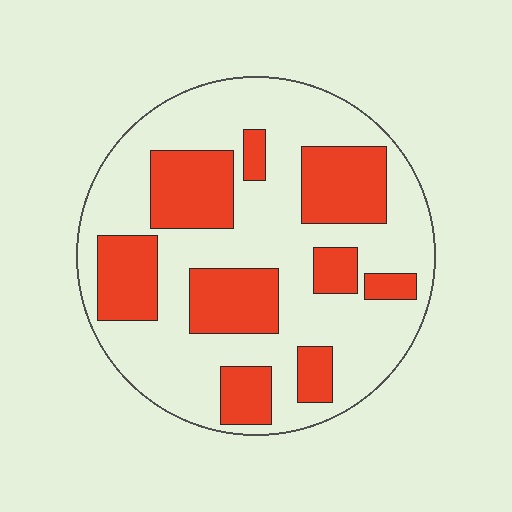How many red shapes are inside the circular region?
9.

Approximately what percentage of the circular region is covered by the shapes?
Approximately 35%.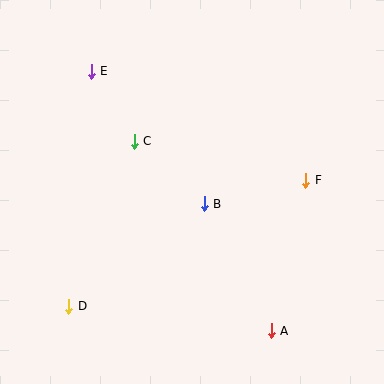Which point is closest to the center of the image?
Point B at (204, 204) is closest to the center.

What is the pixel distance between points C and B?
The distance between C and B is 94 pixels.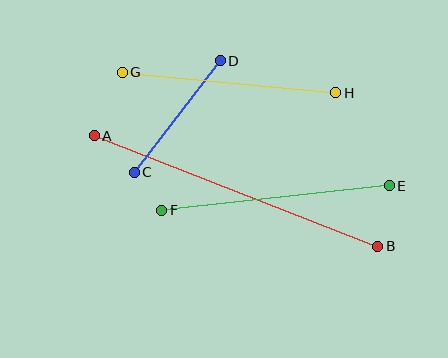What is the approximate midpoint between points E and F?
The midpoint is at approximately (276, 198) pixels.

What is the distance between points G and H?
The distance is approximately 215 pixels.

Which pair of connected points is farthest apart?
Points A and B are farthest apart.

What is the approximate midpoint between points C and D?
The midpoint is at approximately (177, 117) pixels.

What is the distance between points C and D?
The distance is approximately 141 pixels.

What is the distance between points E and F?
The distance is approximately 229 pixels.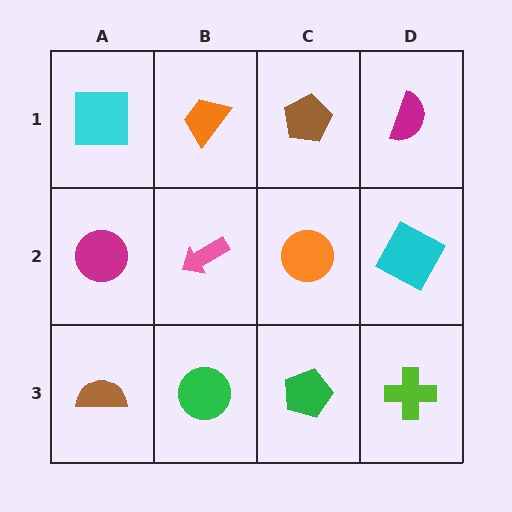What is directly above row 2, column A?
A cyan square.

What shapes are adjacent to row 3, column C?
An orange circle (row 2, column C), a green circle (row 3, column B), a lime cross (row 3, column D).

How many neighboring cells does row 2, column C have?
4.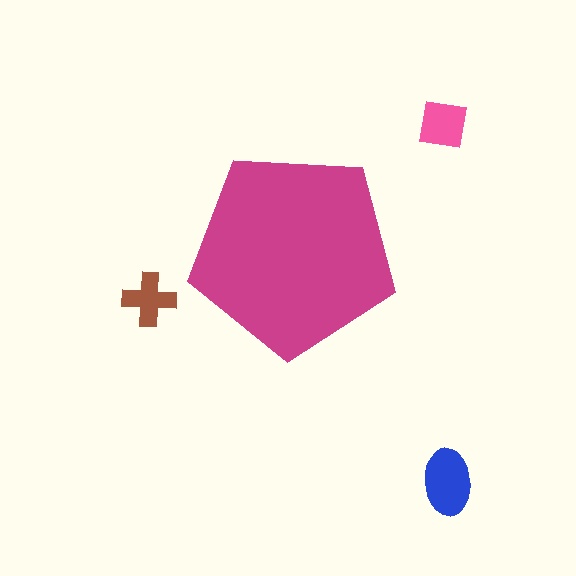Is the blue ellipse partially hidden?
No, the blue ellipse is fully visible.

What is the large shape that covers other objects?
A magenta pentagon.